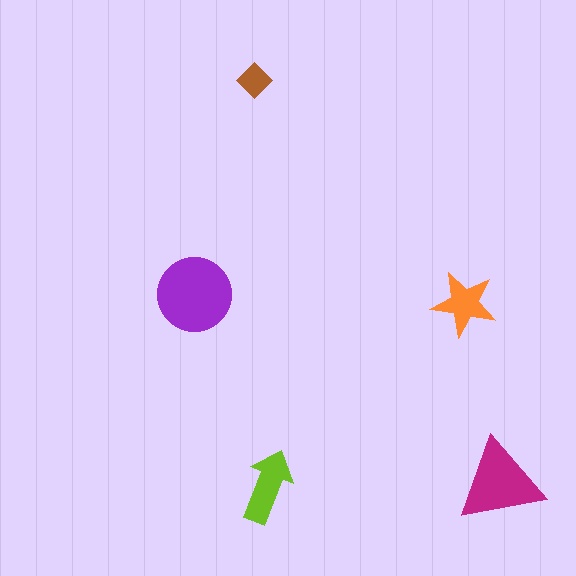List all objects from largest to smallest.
The purple circle, the magenta triangle, the lime arrow, the orange star, the brown diamond.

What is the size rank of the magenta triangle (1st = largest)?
2nd.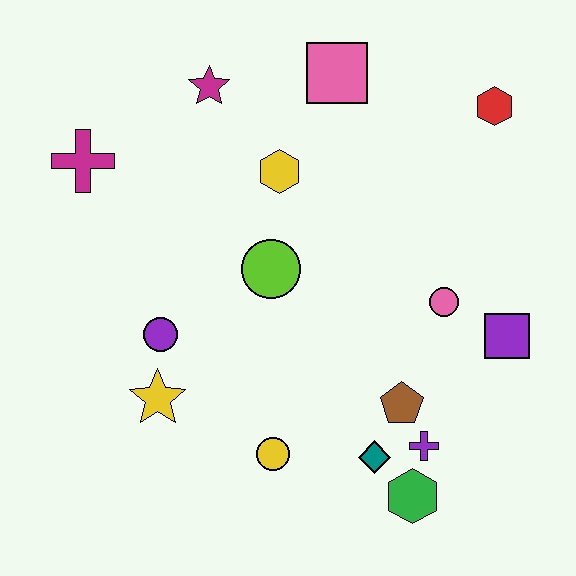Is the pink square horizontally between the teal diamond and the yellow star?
Yes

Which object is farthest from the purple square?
The magenta cross is farthest from the purple square.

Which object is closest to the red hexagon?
The pink square is closest to the red hexagon.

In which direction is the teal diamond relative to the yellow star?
The teal diamond is to the right of the yellow star.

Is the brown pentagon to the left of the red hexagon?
Yes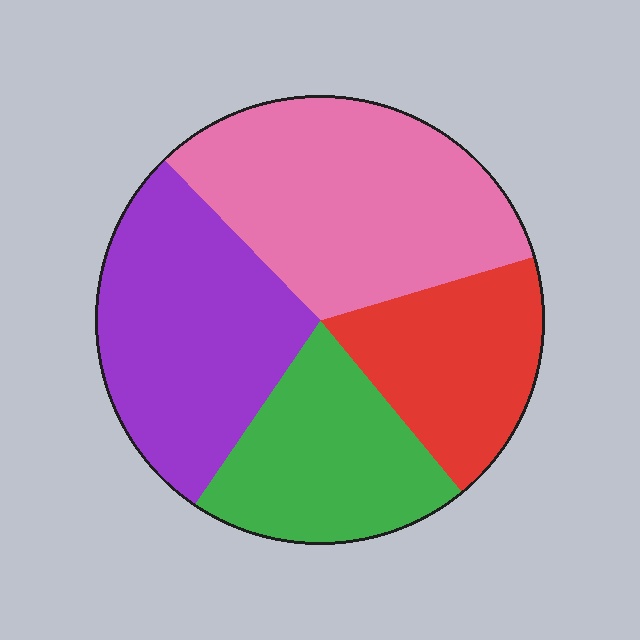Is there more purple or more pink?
Pink.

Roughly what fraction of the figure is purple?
Purple takes up about one quarter (1/4) of the figure.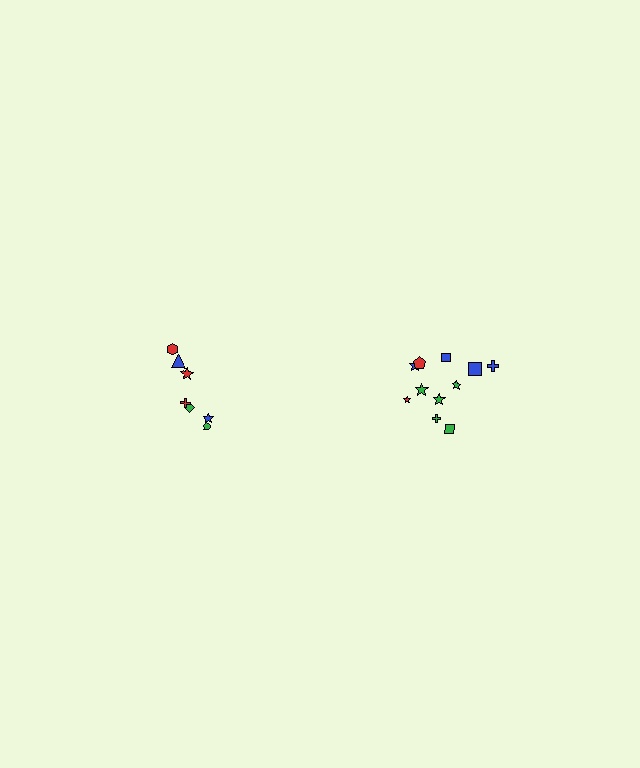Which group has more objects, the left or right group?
The right group.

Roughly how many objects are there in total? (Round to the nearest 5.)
Roughly 20 objects in total.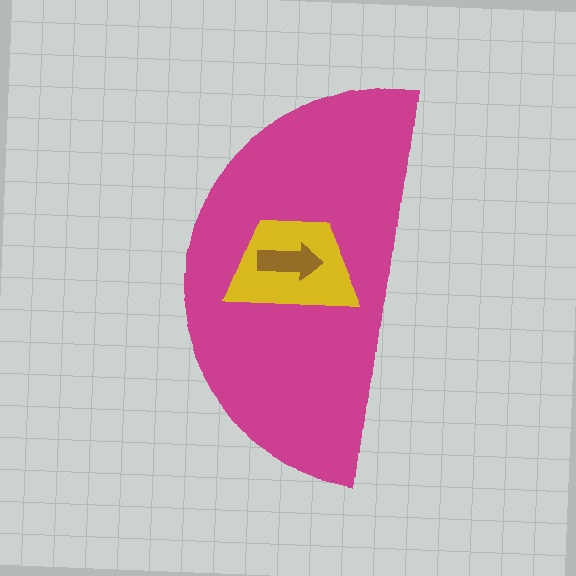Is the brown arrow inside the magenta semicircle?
Yes.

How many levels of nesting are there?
3.